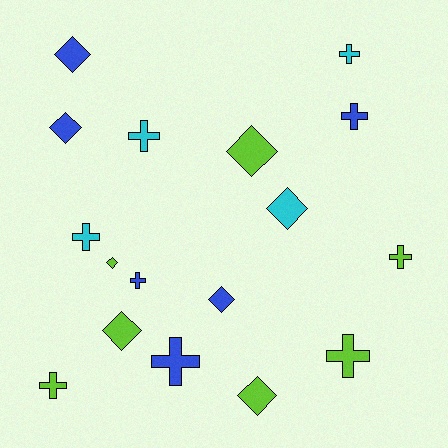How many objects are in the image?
There are 17 objects.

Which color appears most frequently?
Lime, with 7 objects.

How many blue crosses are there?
There are 3 blue crosses.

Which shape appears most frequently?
Cross, with 9 objects.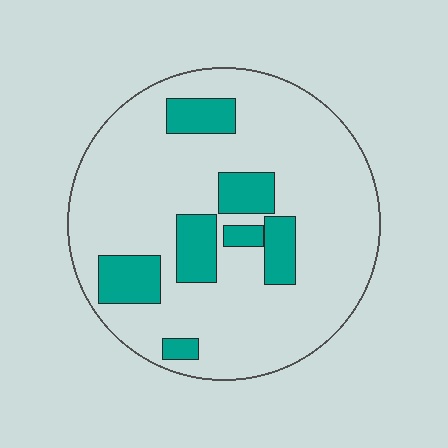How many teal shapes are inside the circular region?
7.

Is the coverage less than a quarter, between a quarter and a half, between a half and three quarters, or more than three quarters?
Less than a quarter.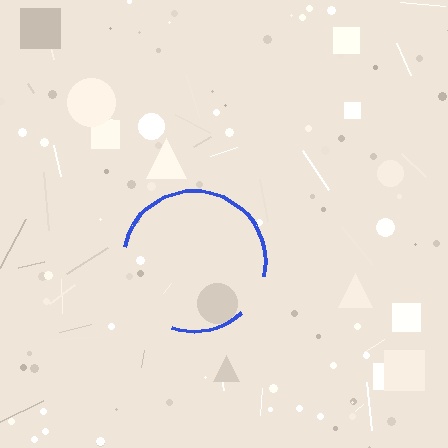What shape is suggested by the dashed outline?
The dashed outline suggests a circle.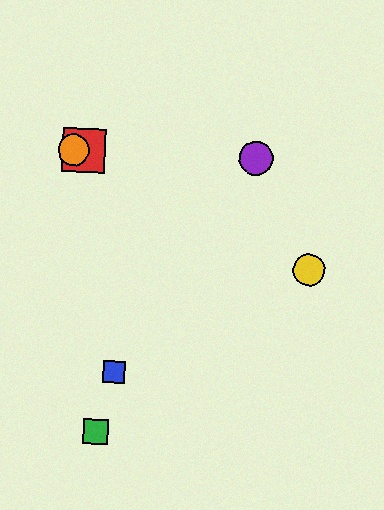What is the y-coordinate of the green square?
The green square is at y≈432.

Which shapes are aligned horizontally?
The red square, the purple circle, the orange circle are aligned horizontally.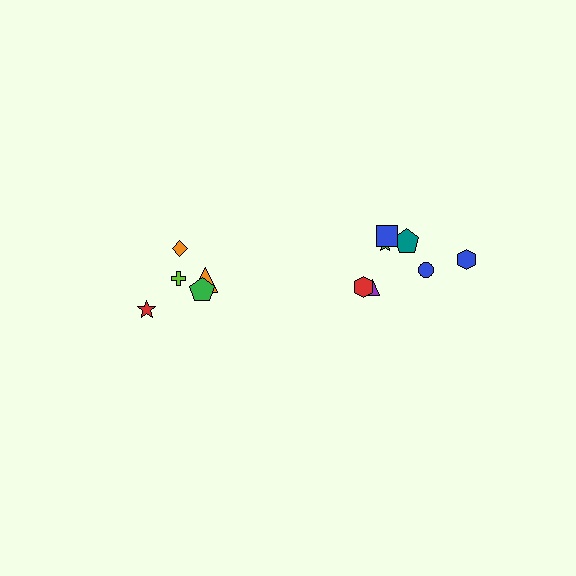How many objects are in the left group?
There are 5 objects.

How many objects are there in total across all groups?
There are 12 objects.